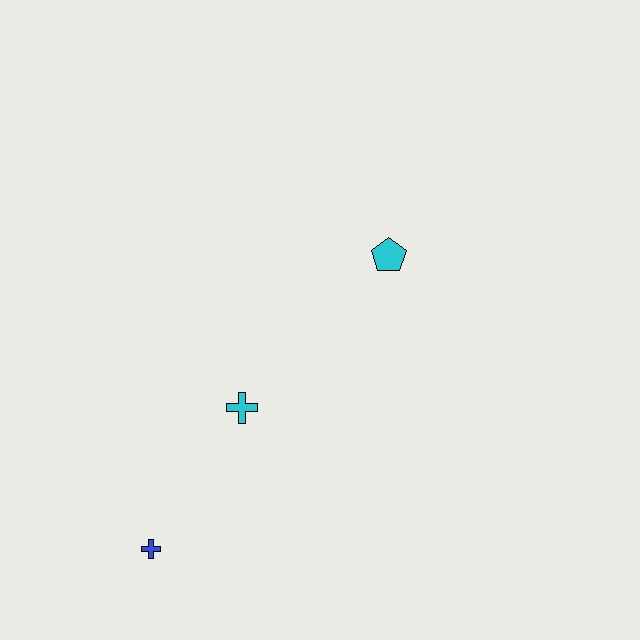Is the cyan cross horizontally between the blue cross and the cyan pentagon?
Yes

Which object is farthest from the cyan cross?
The cyan pentagon is farthest from the cyan cross.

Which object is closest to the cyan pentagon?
The cyan cross is closest to the cyan pentagon.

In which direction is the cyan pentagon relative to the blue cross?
The cyan pentagon is above the blue cross.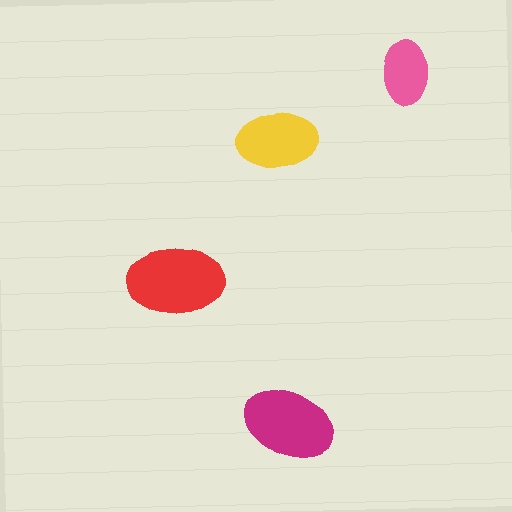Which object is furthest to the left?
The red ellipse is leftmost.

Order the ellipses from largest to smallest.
the red one, the magenta one, the yellow one, the pink one.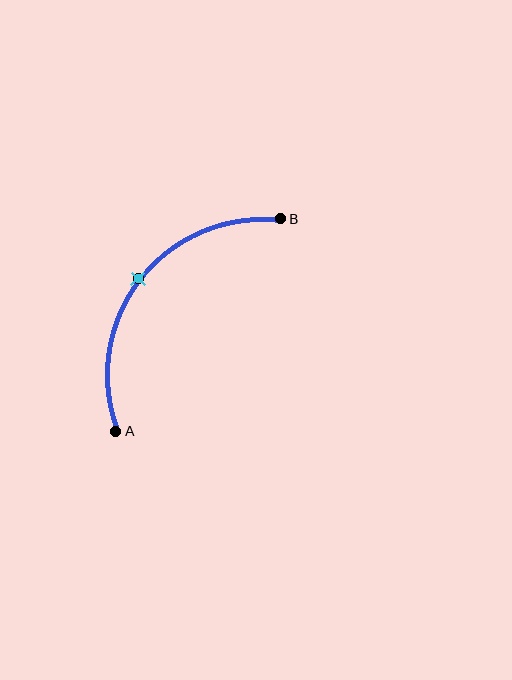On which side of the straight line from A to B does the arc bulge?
The arc bulges above and to the left of the straight line connecting A and B.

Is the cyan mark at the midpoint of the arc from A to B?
Yes. The cyan mark lies on the arc at equal arc-length from both A and B — it is the arc midpoint.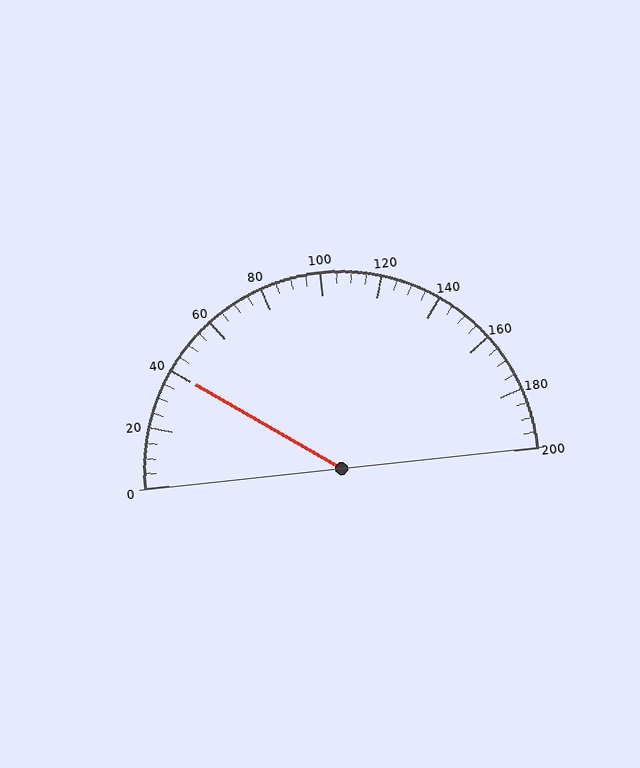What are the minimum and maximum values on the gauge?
The gauge ranges from 0 to 200.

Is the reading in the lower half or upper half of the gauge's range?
The reading is in the lower half of the range (0 to 200).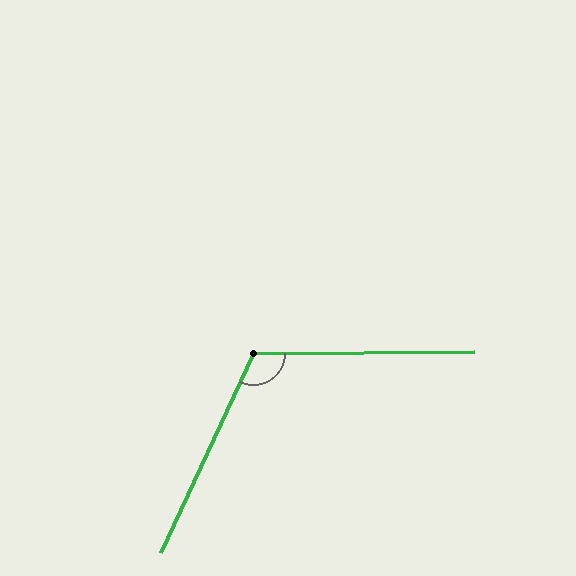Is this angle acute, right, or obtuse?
It is obtuse.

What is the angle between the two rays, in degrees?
Approximately 115 degrees.